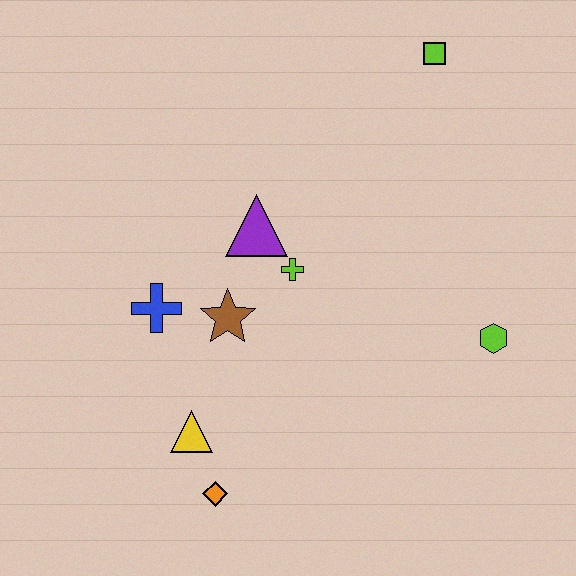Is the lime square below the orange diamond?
No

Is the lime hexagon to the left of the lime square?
No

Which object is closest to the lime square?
The purple triangle is closest to the lime square.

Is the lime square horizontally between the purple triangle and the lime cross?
No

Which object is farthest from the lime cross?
The lime square is farthest from the lime cross.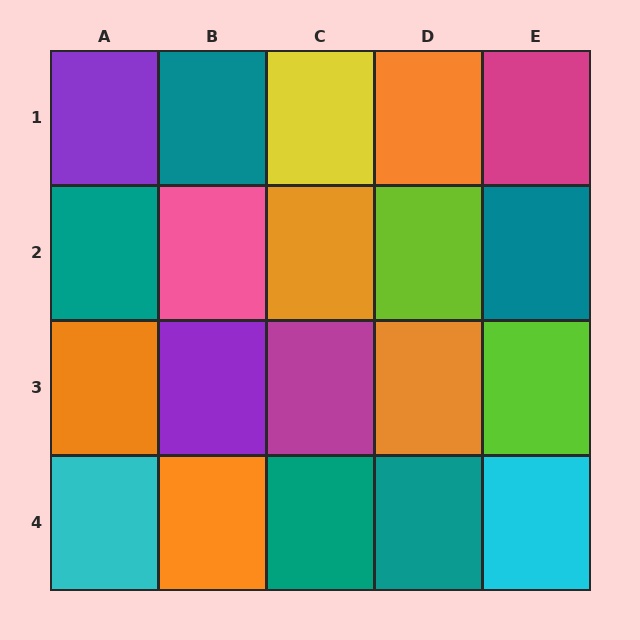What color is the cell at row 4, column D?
Teal.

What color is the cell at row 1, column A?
Purple.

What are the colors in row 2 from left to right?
Teal, pink, orange, lime, teal.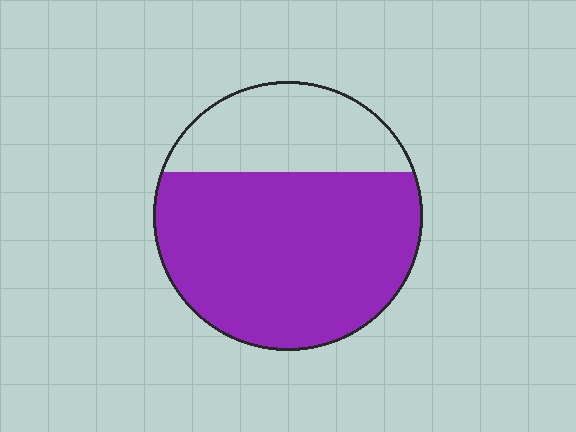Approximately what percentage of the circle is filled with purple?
Approximately 70%.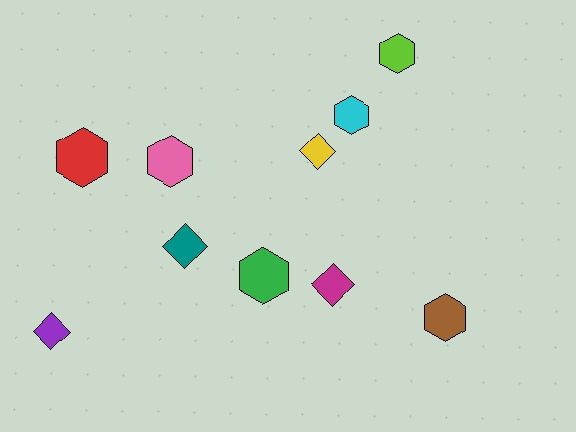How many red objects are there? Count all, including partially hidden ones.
There is 1 red object.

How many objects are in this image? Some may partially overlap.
There are 10 objects.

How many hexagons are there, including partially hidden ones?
There are 6 hexagons.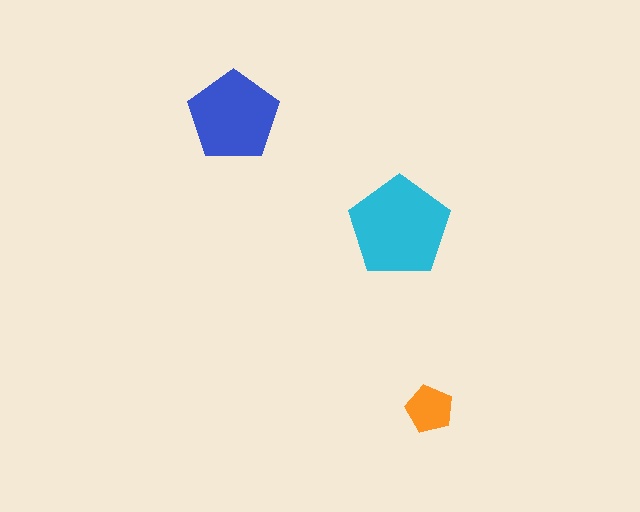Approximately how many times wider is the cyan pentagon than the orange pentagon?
About 2 times wider.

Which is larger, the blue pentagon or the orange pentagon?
The blue one.